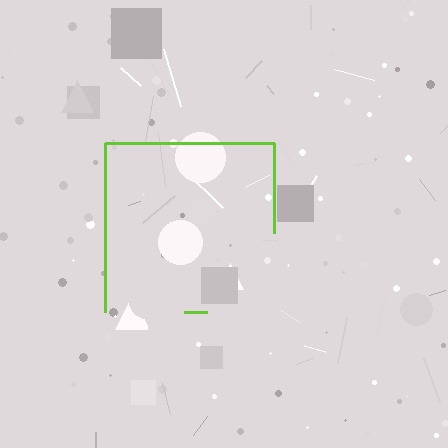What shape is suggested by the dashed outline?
The dashed outline suggests a square.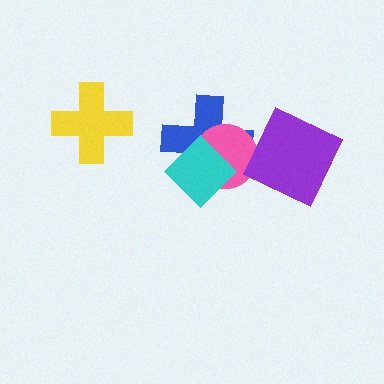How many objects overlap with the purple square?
0 objects overlap with the purple square.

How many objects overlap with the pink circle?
2 objects overlap with the pink circle.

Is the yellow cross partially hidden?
No, no other shape covers it.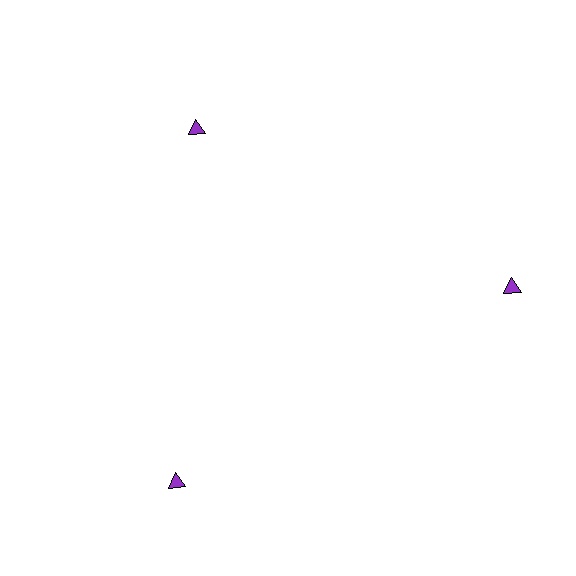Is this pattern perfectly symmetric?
No. The 3 purple triangles are arranged in a ring, but one element near the 11 o'clock position is pulled inward toward the center, breaking the 3-fold rotational symmetry.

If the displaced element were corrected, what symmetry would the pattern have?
It would have 3-fold rotational symmetry — the pattern would map onto itself every 120 degrees.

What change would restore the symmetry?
The symmetry would be restored by moving it outward, back onto the ring so that all 3 triangles sit at equal angles and equal distance from the center.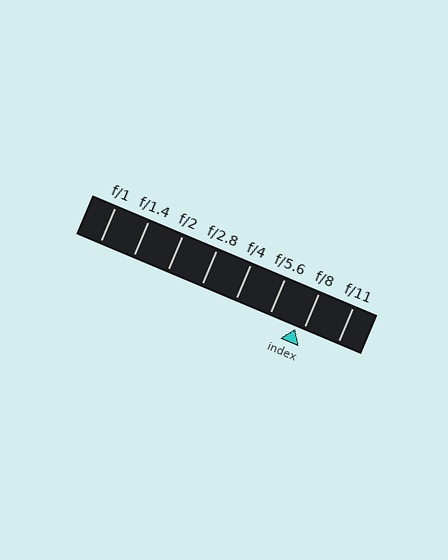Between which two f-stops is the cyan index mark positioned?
The index mark is between f/5.6 and f/8.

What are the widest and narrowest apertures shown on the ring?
The widest aperture shown is f/1 and the narrowest is f/11.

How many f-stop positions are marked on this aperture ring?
There are 8 f-stop positions marked.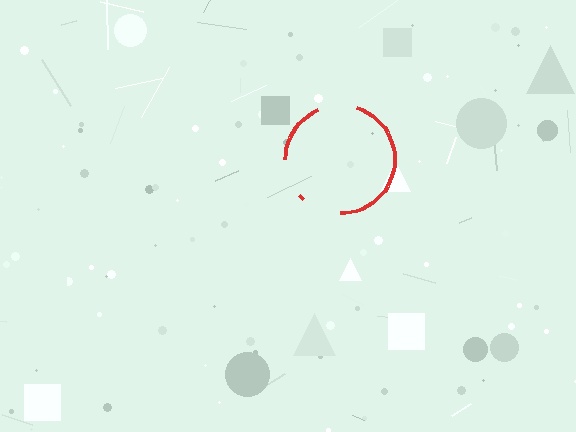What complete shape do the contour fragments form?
The contour fragments form a circle.